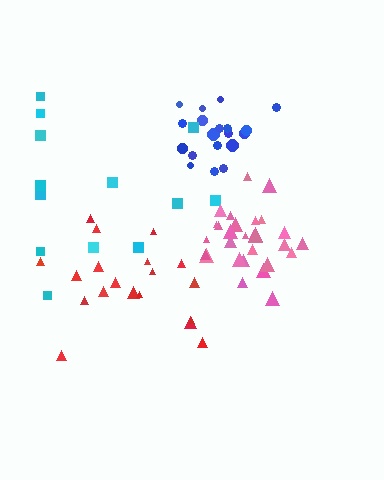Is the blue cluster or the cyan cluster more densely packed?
Blue.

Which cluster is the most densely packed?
Blue.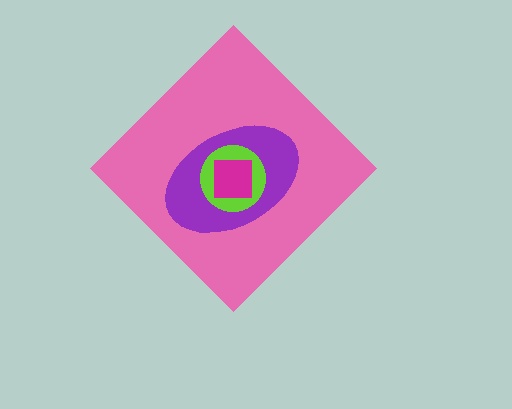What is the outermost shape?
The pink diamond.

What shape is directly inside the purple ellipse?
The lime circle.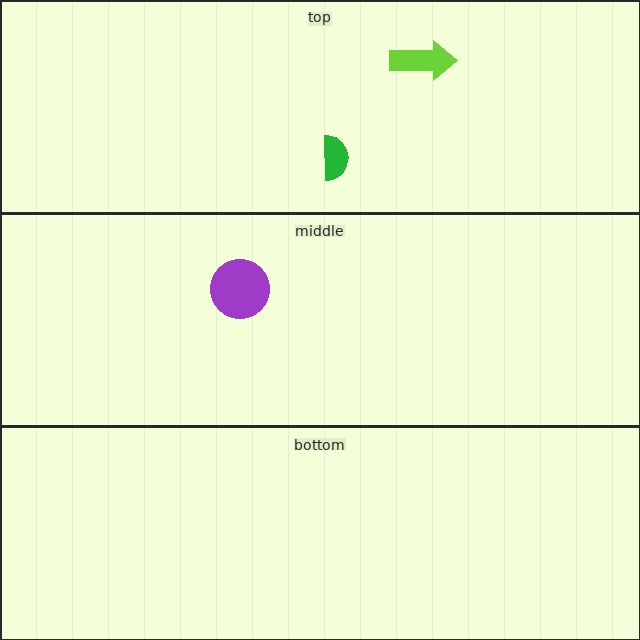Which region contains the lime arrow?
The top region.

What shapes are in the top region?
The green semicircle, the lime arrow.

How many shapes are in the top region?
2.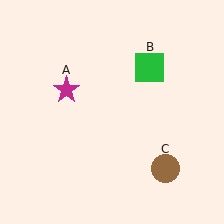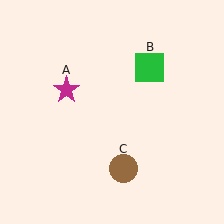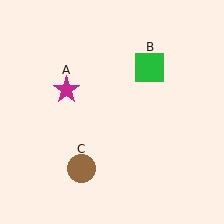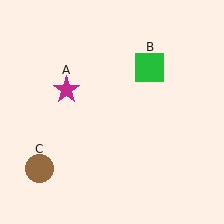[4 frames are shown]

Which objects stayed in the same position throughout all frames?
Magenta star (object A) and green square (object B) remained stationary.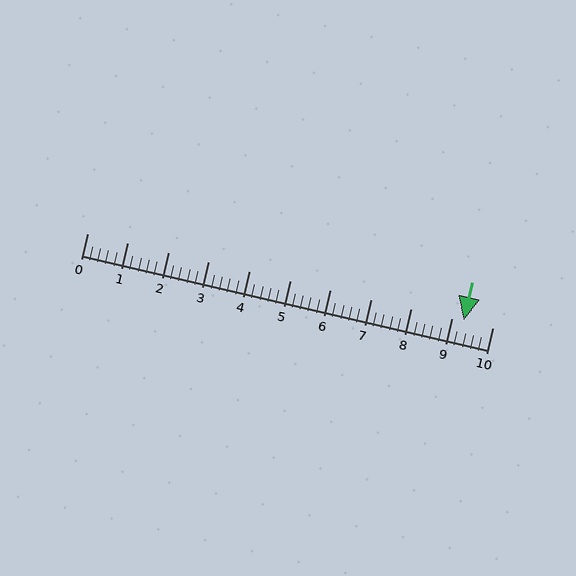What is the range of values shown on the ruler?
The ruler shows values from 0 to 10.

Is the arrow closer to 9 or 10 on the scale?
The arrow is closer to 9.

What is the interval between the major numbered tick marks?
The major tick marks are spaced 1 units apart.